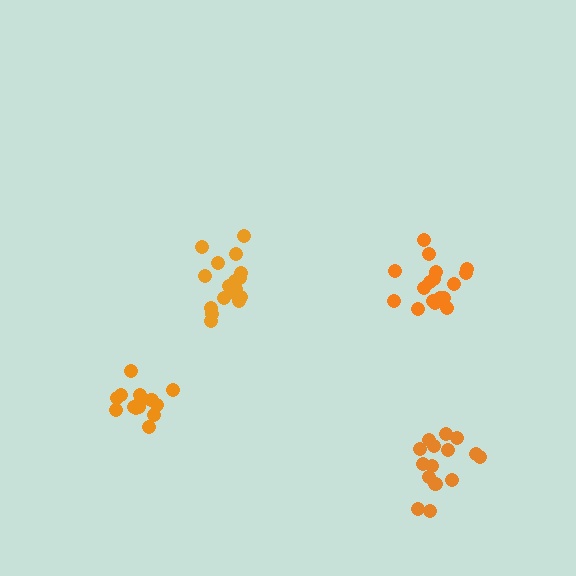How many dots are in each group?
Group 1: 15 dots, Group 2: 14 dots, Group 3: 18 dots, Group 4: 17 dots (64 total).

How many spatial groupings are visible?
There are 4 spatial groupings.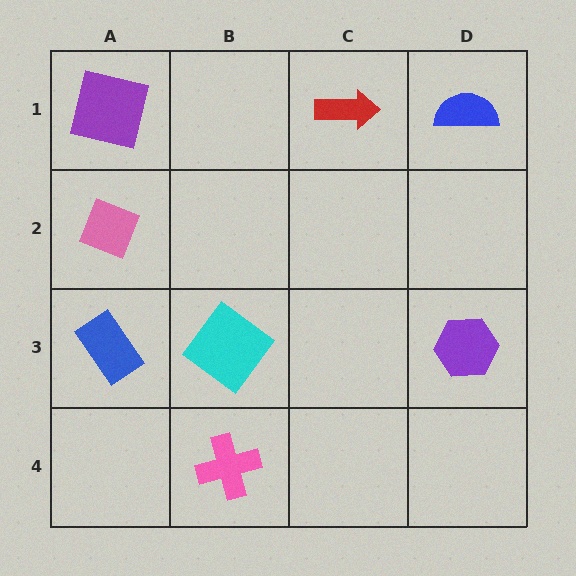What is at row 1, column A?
A purple square.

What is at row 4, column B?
A pink cross.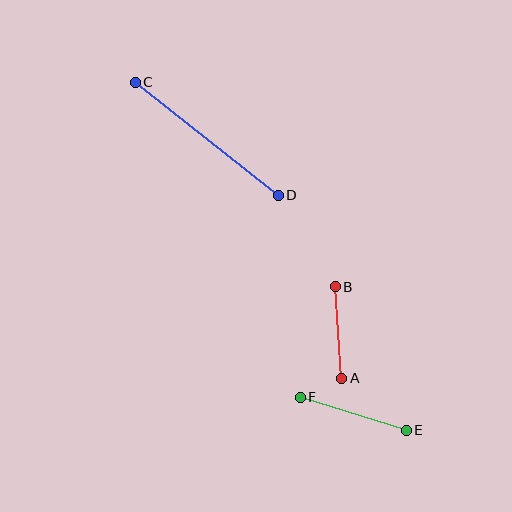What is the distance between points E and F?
The distance is approximately 111 pixels.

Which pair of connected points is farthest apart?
Points C and D are farthest apart.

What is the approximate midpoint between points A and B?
The midpoint is at approximately (338, 332) pixels.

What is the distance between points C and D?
The distance is approximately 182 pixels.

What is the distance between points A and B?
The distance is approximately 91 pixels.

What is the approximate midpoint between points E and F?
The midpoint is at approximately (353, 414) pixels.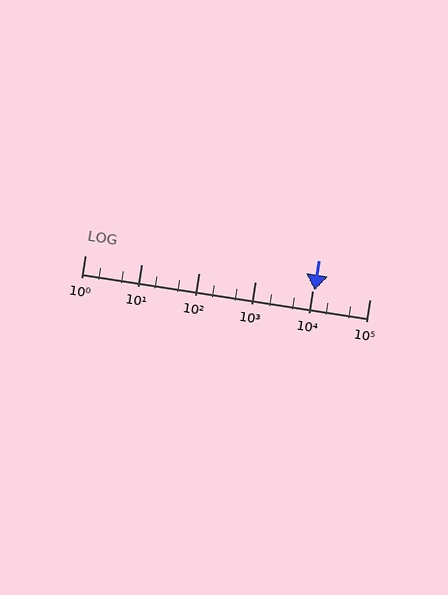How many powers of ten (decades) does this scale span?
The scale spans 5 decades, from 1 to 100000.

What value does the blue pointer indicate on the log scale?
The pointer indicates approximately 11000.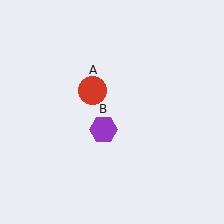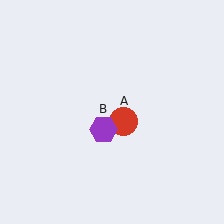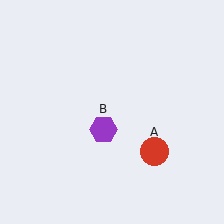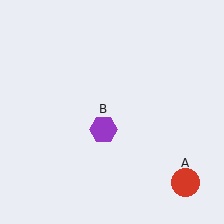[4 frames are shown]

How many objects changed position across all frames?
1 object changed position: red circle (object A).